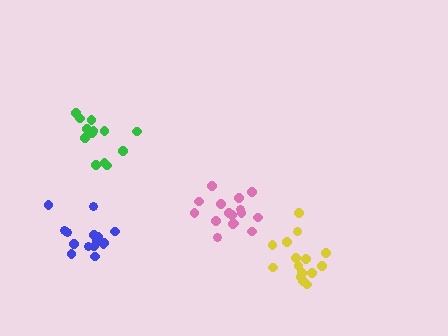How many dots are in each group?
Group 1: 13 dots, Group 2: 15 dots, Group 3: 15 dots, Group 4: 16 dots (59 total).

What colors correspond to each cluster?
The clusters are colored: green, yellow, blue, pink.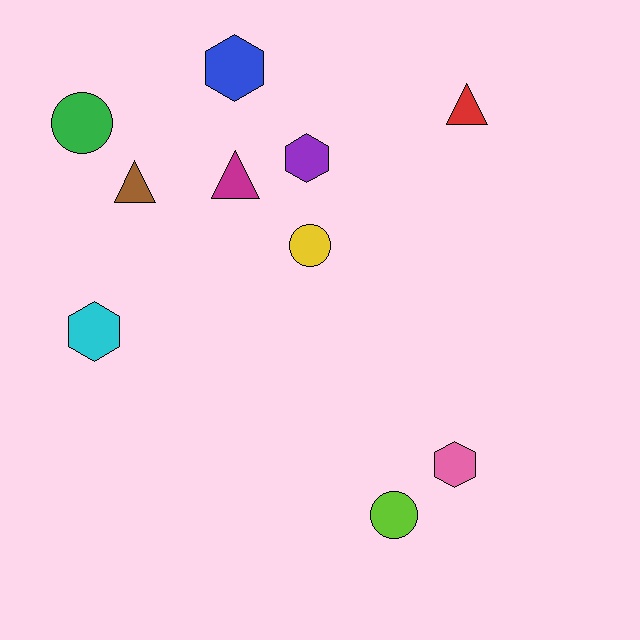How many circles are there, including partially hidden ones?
There are 3 circles.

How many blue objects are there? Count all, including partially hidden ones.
There is 1 blue object.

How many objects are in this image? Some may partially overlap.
There are 10 objects.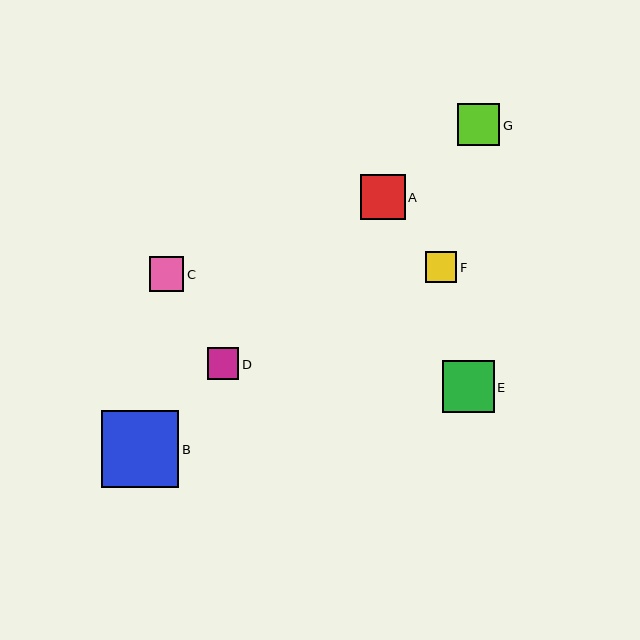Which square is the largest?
Square B is the largest with a size of approximately 77 pixels.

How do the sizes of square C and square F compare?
Square C and square F are approximately the same size.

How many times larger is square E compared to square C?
Square E is approximately 1.5 times the size of square C.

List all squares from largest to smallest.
From largest to smallest: B, E, A, G, C, D, F.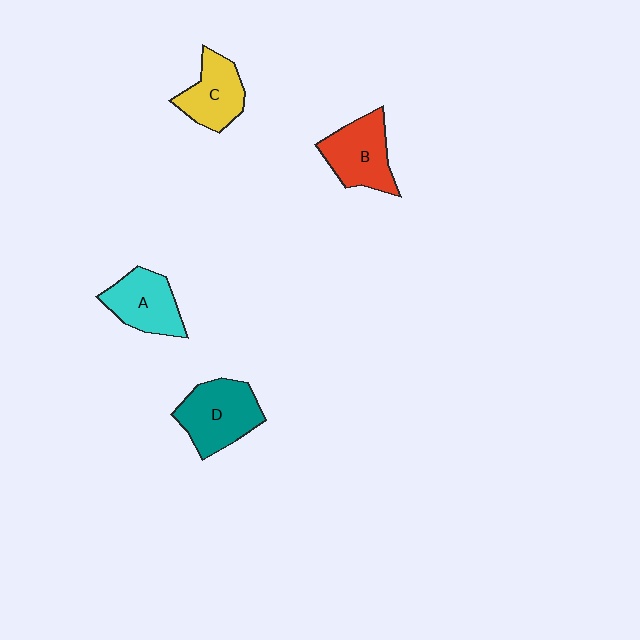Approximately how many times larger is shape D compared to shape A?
Approximately 1.2 times.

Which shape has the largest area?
Shape D (teal).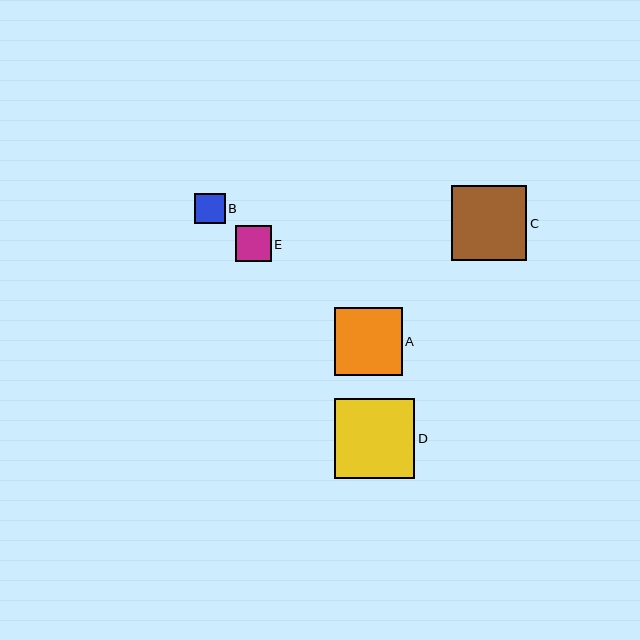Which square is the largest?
Square D is the largest with a size of approximately 80 pixels.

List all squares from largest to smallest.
From largest to smallest: D, C, A, E, B.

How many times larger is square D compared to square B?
Square D is approximately 2.6 times the size of square B.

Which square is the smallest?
Square B is the smallest with a size of approximately 30 pixels.